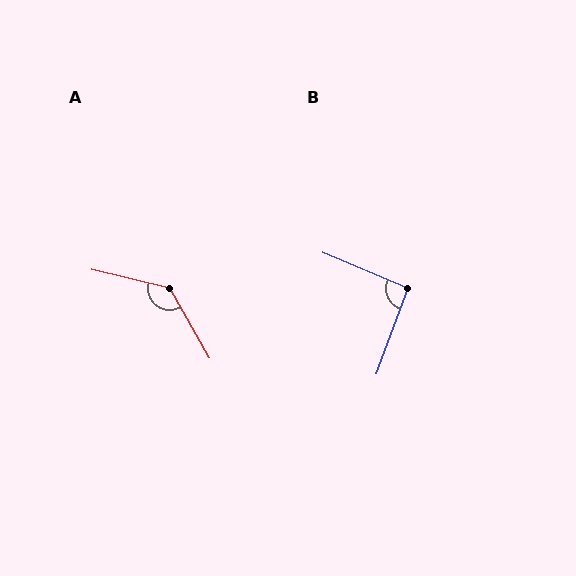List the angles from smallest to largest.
B (93°), A (133°).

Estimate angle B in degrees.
Approximately 93 degrees.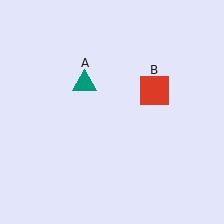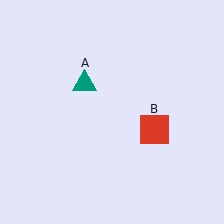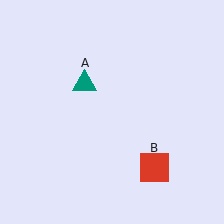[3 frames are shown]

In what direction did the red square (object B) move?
The red square (object B) moved down.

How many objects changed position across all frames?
1 object changed position: red square (object B).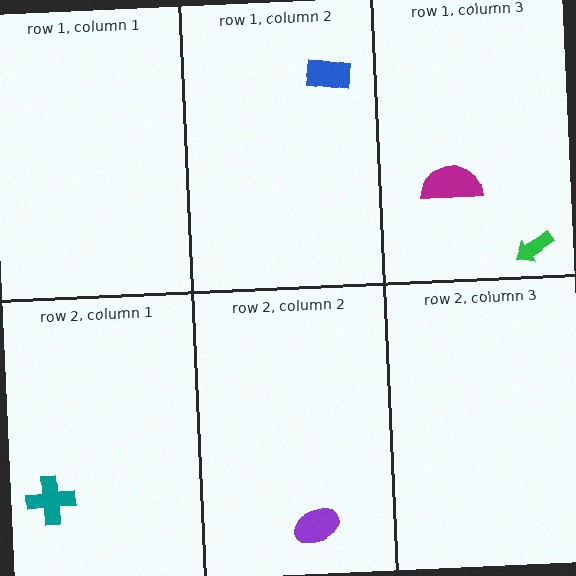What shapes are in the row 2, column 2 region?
The purple ellipse.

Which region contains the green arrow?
The row 1, column 3 region.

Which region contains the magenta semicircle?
The row 1, column 3 region.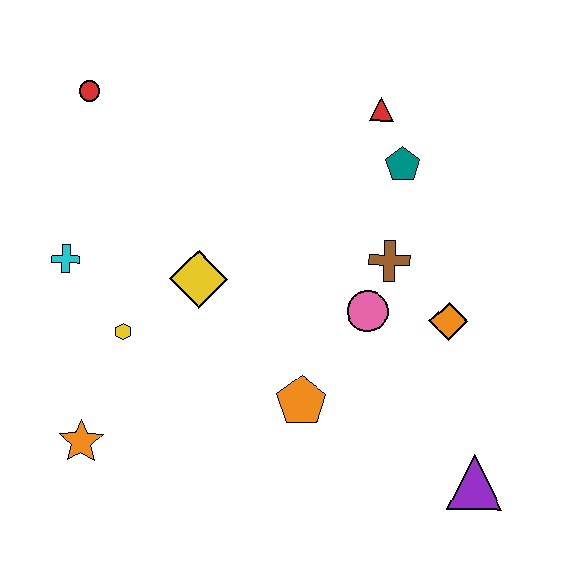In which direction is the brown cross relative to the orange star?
The brown cross is to the right of the orange star.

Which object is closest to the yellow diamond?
The yellow hexagon is closest to the yellow diamond.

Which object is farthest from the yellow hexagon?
The purple triangle is farthest from the yellow hexagon.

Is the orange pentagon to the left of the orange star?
No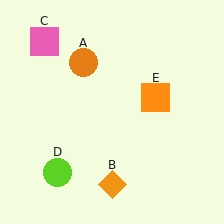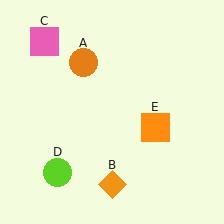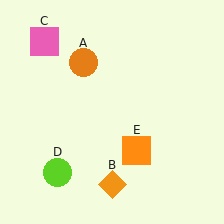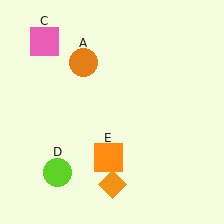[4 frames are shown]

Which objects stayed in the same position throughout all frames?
Orange circle (object A) and orange diamond (object B) and pink square (object C) and lime circle (object D) remained stationary.